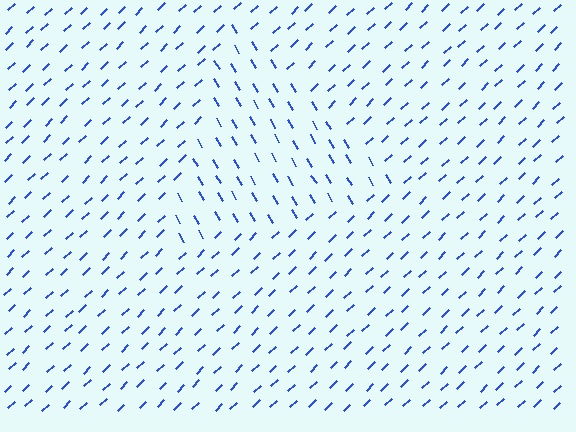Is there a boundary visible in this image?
Yes, there is a texture boundary formed by a change in line orientation.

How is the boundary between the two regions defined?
The boundary is defined purely by a change in line orientation (approximately 77 degrees difference). All lines are the same color and thickness.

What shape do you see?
I see a triangle.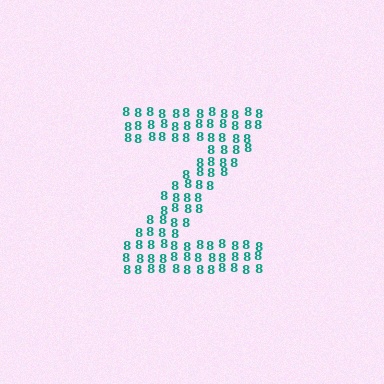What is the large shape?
The large shape is the letter Z.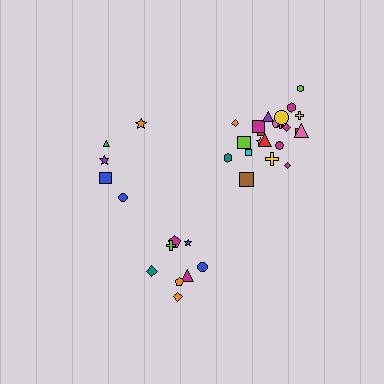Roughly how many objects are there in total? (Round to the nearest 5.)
Roughly 35 objects in total.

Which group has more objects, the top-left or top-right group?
The top-right group.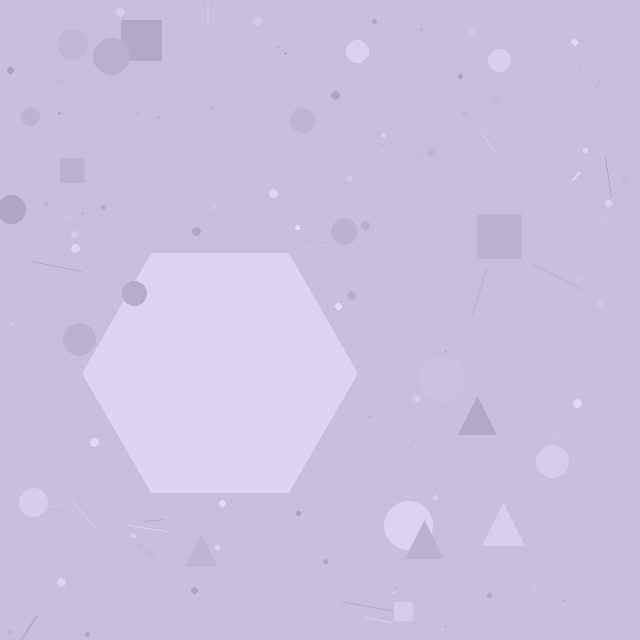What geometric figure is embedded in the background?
A hexagon is embedded in the background.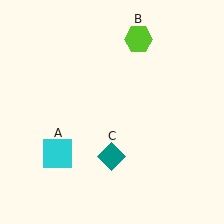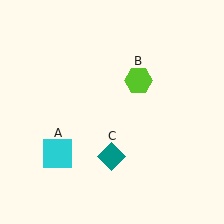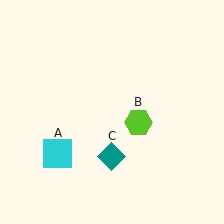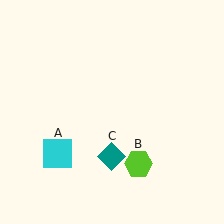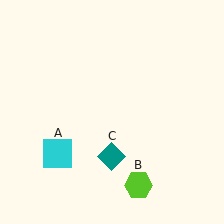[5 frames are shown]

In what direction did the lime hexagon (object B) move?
The lime hexagon (object B) moved down.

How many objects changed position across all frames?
1 object changed position: lime hexagon (object B).